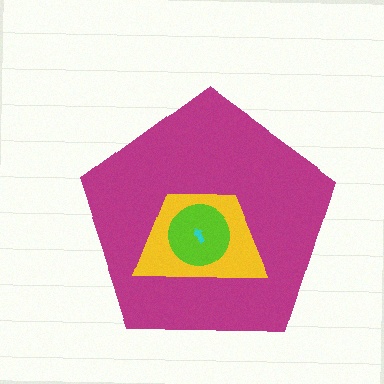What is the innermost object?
The cyan arrow.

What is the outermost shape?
The magenta pentagon.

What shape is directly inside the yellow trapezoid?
The lime circle.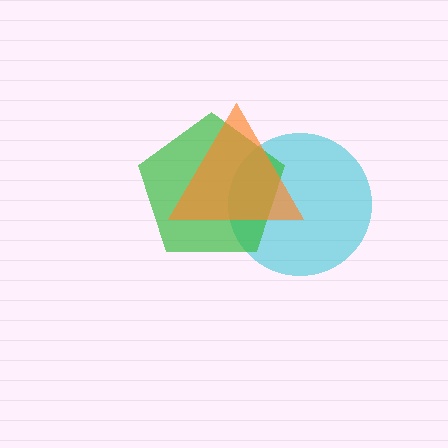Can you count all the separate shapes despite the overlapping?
Yes, there are 3 separate shapes.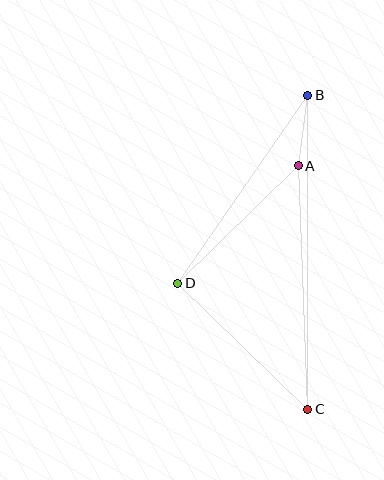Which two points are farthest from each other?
Points B and C are farthest from each other.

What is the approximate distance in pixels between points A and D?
The distance between A and D is approximately 168 pixels.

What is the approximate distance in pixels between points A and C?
The distance between A and C is approximately 244 pixels.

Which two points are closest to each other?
Points A and B are closest to each other.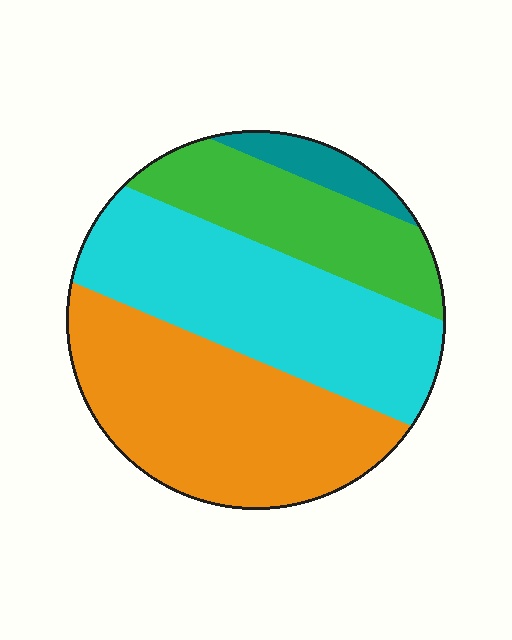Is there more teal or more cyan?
Cyan.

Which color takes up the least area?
Teal, at roughly 5%.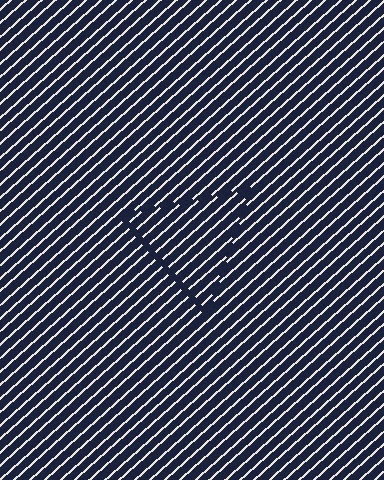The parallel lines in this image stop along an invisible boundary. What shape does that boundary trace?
An illusory triangle. The interior of the shape contains the same grating, shifted by half a period — the contour is defined by the phase discontinuity where line-ends from the inner and outer gratings abut.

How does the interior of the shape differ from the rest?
The interior of the shape contains the same grating, shifted by half a period — the contour is defined by the phase discontinuity where line-ends from the inner and outer gratings abut.